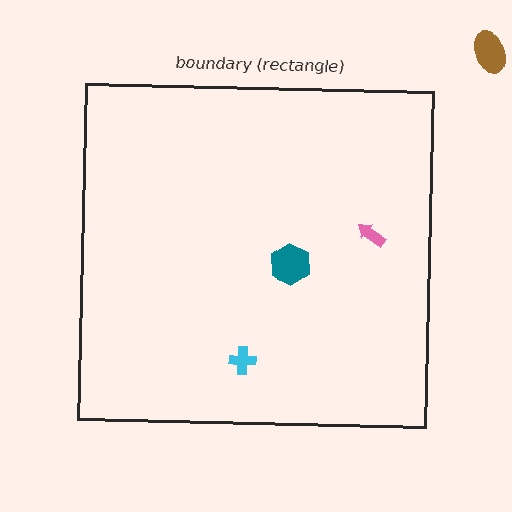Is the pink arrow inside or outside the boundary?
Inside.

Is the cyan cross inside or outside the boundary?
Inside.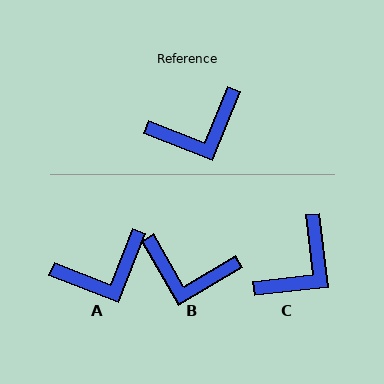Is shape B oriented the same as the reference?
No, it is off by about 38 degrees.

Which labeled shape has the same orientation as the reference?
A.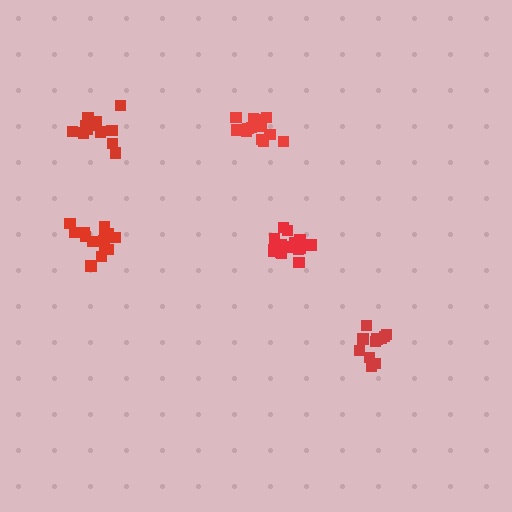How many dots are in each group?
Group 1: 17 dots, Group 2: 15 dots, Group 3: 16 dots, Group 4: 11 dots, Group 5: 12 dots (71 total).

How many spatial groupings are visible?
There are 5 spatial groupings.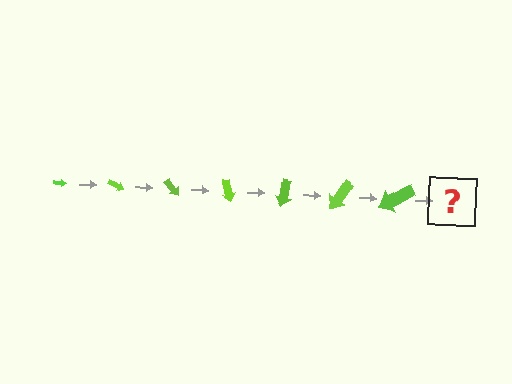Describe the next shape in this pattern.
It should be an arrow, larger than the previous one and rotated 175 degrees from the start.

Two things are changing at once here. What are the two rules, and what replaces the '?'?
The two rules are that the arrow grows larger each step and it rotates 25 degrees each step. The '?' should be an arrow, larger than the previous one and rotated 175 degrees from the start.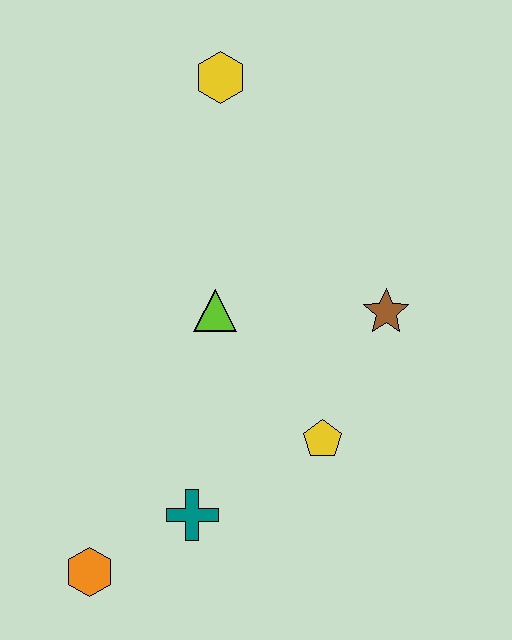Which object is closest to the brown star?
The yellow pentagon is closest to the brown star.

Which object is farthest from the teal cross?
The yellow hexagon is farthest from the teal cross.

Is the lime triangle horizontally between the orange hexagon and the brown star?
Yes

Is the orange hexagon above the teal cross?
No